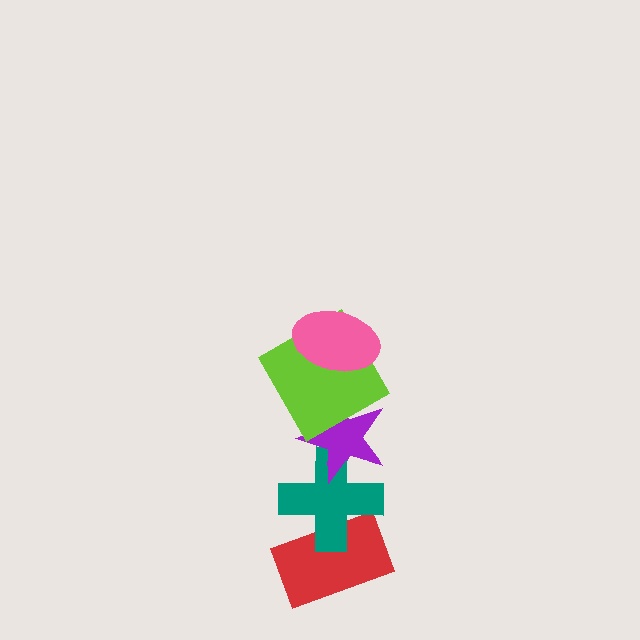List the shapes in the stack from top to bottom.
From top to bottom: the pink ellipse, the lime square, the purple star, the teal cross, the red rectangle.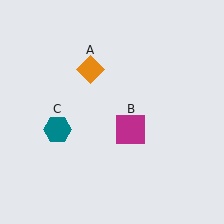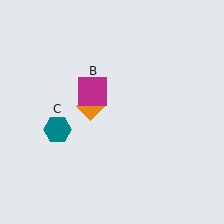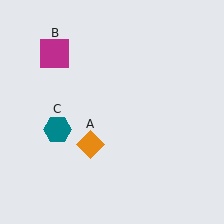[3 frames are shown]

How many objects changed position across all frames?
2 objects changed position: orange diamond (object A), magenta square (object B).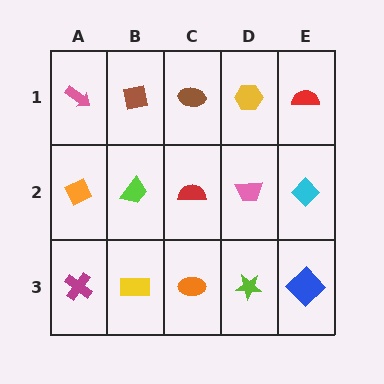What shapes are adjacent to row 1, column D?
A pink trapezoid (row 2, column D), a brown ellipse (row 1, column C), a red semicircle (row 1, column E).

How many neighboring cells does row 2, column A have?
3.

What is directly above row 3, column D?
A pink trapezoid.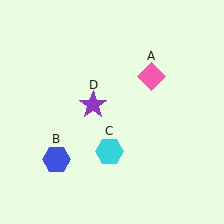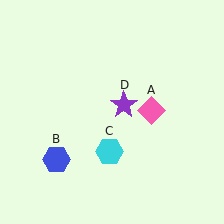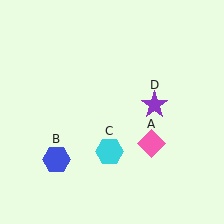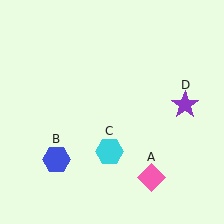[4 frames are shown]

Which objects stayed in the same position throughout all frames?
Blue hexagon (object B) and cyan hexagon (object C) remained stationary.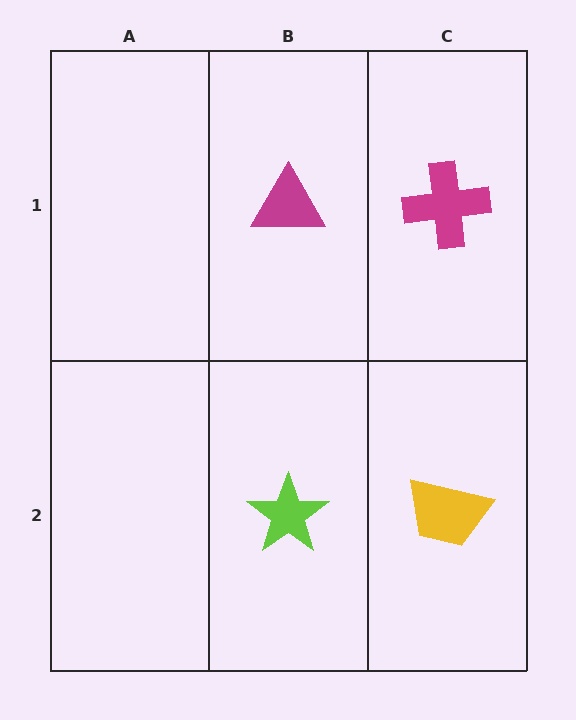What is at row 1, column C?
A magenta cross.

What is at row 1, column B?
A magenta triangle.